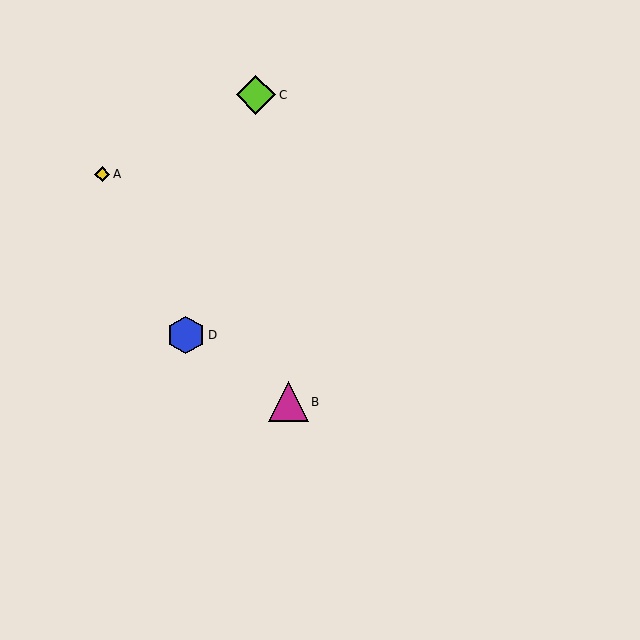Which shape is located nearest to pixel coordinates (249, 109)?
The lime diamond (labeled C) at (256, 95) is nearest to that location.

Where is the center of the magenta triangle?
The center of the magenta triangle is at (288, 402).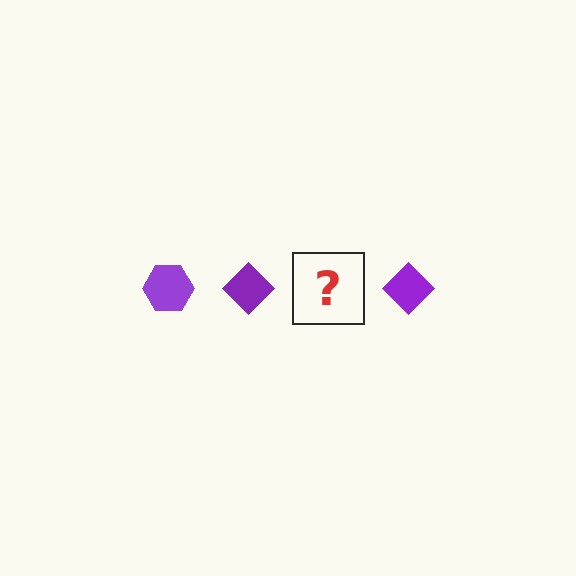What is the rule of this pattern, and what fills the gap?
The rule is that the pattern cycles through hexagon, diamond shapes in purple. The gap should be filled with a purple hexagon.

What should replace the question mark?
The question mark should be replaced with a purple hexagon.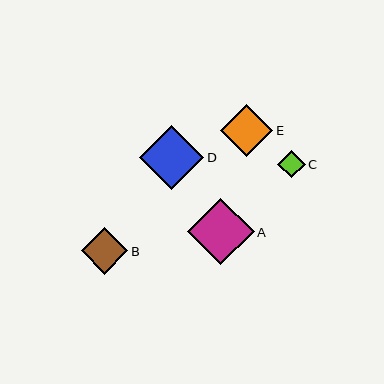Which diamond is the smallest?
Diamond C is the smallest with a size of approximately 28 pixels.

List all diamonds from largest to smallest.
From largest to smallest: A, D, E, B, C.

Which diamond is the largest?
Diamond A is the largest with a size of approximately 67 pixels.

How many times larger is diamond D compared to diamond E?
Diamond D is approximately 1.2 times the size of diamond E.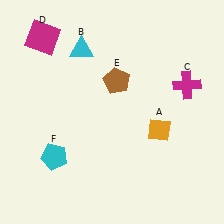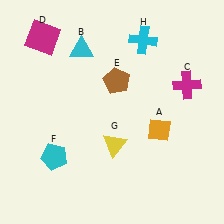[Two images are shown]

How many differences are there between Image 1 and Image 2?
There are 2 differences between the two images.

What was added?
A yellow triangle (G), a cyan cross (H) were added in Image 2.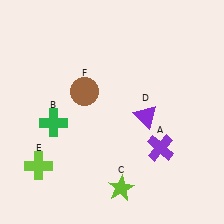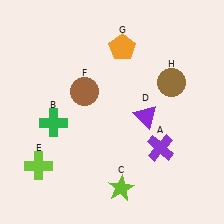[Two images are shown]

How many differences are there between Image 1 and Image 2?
There are 2 differences between the two images.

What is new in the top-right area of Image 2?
An orange pentagon (G) was added in the top-right area of Image 2.